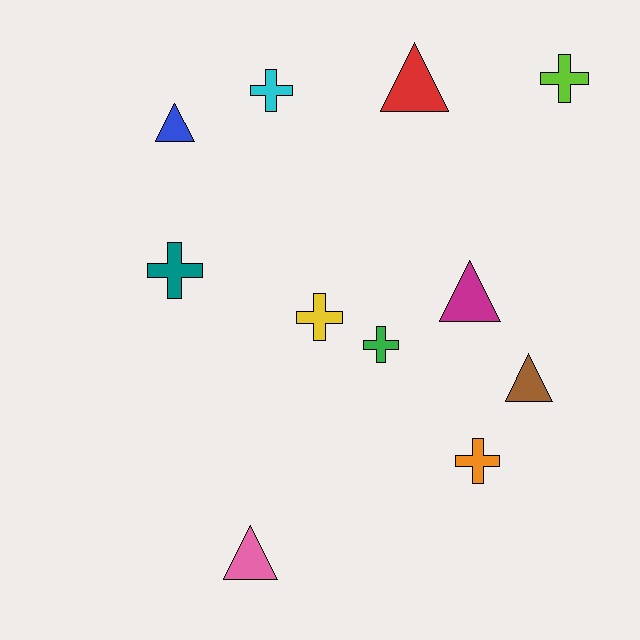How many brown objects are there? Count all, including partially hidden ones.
There is 1 brown object.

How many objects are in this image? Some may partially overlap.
There are 11 objects.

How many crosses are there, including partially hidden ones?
There are 6 crosses.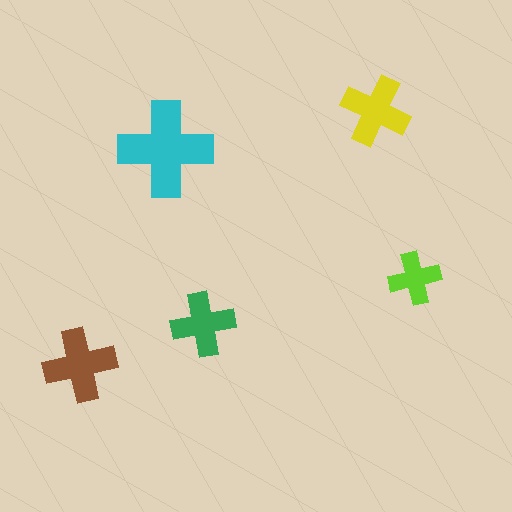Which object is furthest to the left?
The brown cross is leftmost.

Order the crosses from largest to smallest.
the cyan one, the brown one, the yellow one, the green one, the lime one.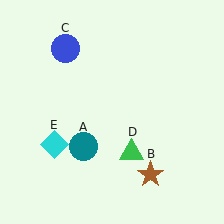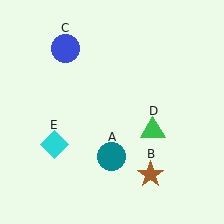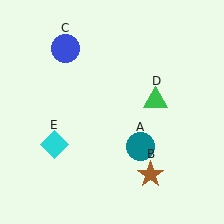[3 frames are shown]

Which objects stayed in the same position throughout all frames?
Brown star (object B) and blue circle (object C) and cyan diamond (object E) remained stationary.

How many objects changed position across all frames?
2 objects changed position: teal circle (object A), green triangle (object D).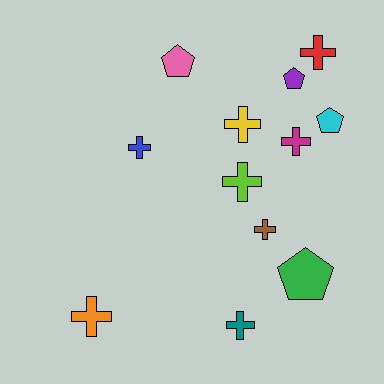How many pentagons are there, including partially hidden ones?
There are 4 pentagons.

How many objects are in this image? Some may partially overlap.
There are 12 objects.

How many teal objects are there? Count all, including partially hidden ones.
There is 1 teal object.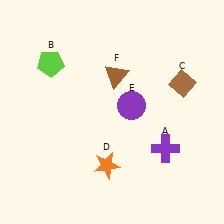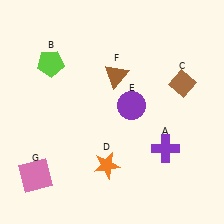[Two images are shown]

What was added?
A pink square (G) was added in Image 2.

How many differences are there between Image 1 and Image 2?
There is 1 difference between the two images.